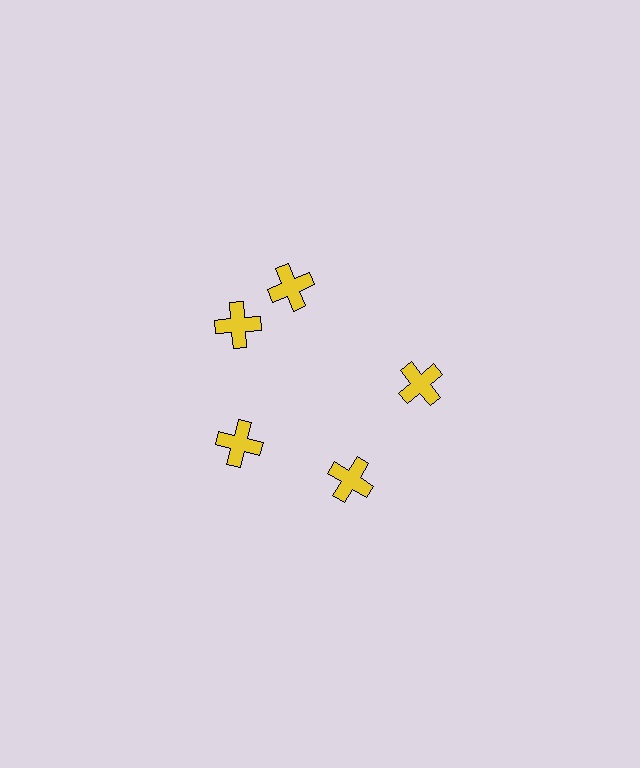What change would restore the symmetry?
The symmetry would be restored by rotating it back into even spacing with its neighbors so that all 5 crosses sit at equal angles and equal distance from the center.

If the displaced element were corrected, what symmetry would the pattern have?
It would have 5-fold rotational symmetry — the pattern would map onto itself every 72 degrees.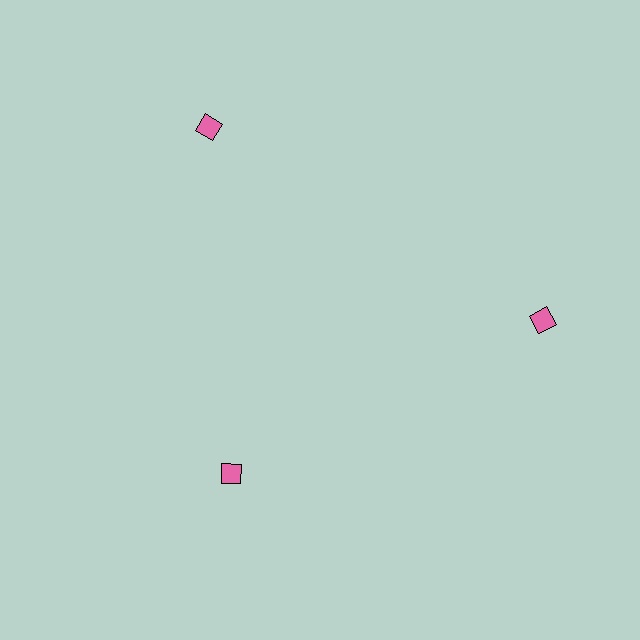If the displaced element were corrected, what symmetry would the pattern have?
It would have 3-fold rotational symmetry — the pattern would map onto itself every 120 degrees.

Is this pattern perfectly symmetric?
No. The 3 pink diamonds are arranged in a ring, but one element near the 7 o'clock position is pulled inward toward the center, breaking the 3-fold rotational symmetry.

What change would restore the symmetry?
The symmetry would be restored by moving it outward, back onto the ring so that all 3 diamonds sit at equal angles and equal distance from the center.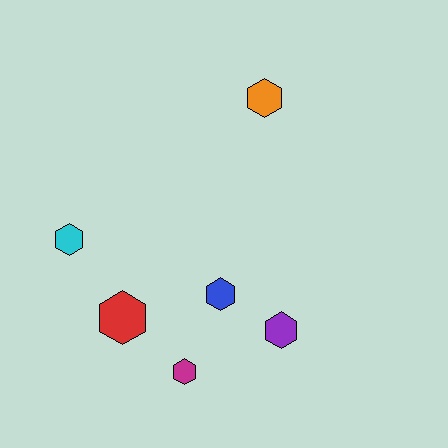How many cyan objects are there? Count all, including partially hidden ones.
There is 1 cyan object.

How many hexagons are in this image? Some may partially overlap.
There are 6 hexagons.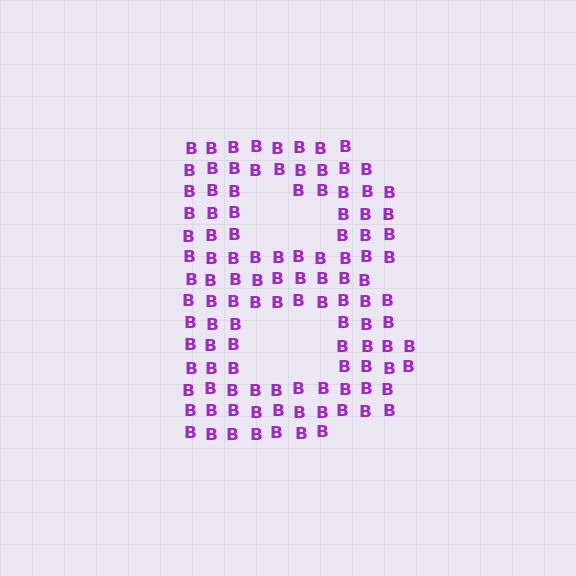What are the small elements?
The small elements are letter B's.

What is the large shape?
The large shape is the letter B.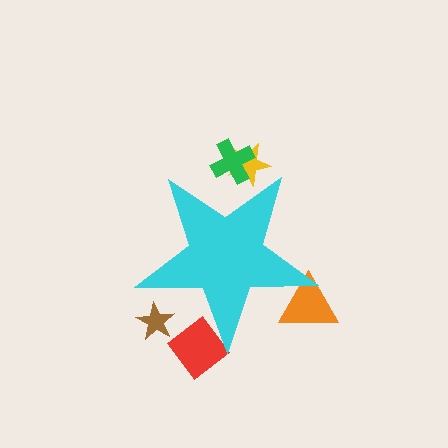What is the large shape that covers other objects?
A cyan star.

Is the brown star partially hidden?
Yes, the brown star is partially hidden behind the cyan star.